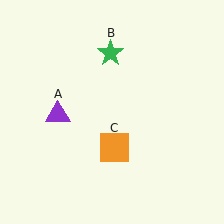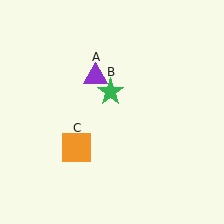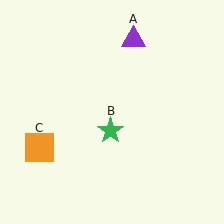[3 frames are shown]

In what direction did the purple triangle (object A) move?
The purple triangle (object A) moved up and to the right.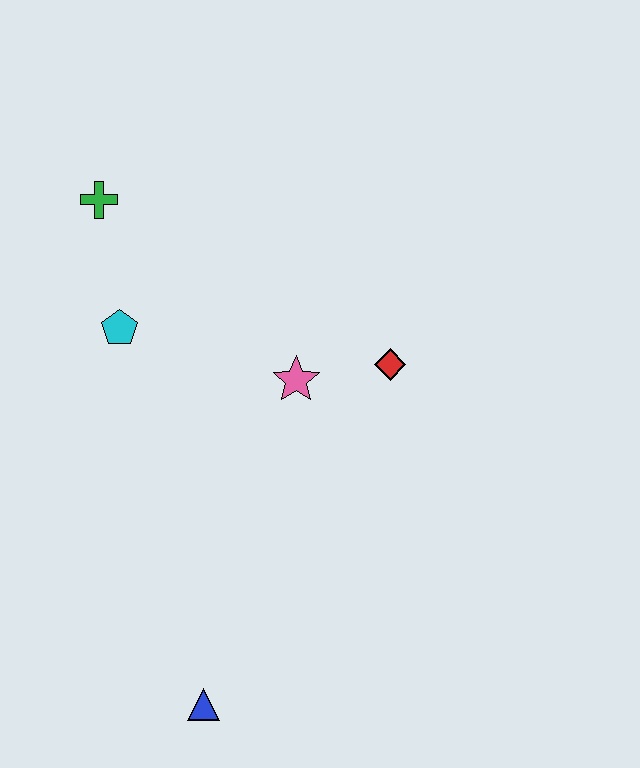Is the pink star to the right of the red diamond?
No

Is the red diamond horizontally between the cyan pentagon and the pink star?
No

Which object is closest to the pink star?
The red diamond is closest to the pink star.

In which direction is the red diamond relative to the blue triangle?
The red diamond is above the blue triangle.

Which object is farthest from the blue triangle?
The green cross is farthest from the blue triangle.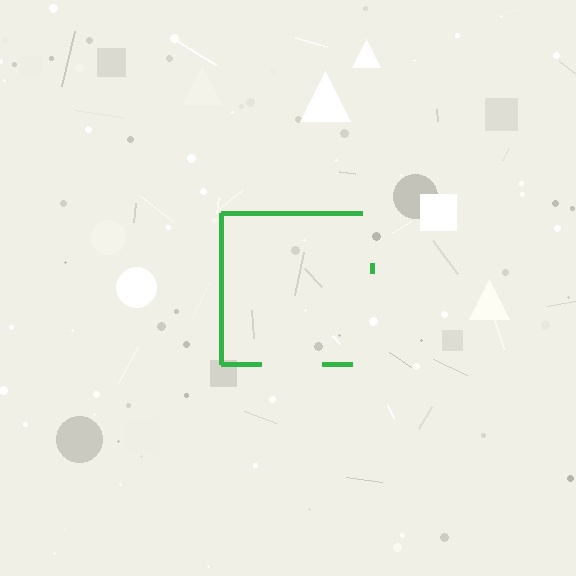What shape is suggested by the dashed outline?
The dashed outline suggests a square.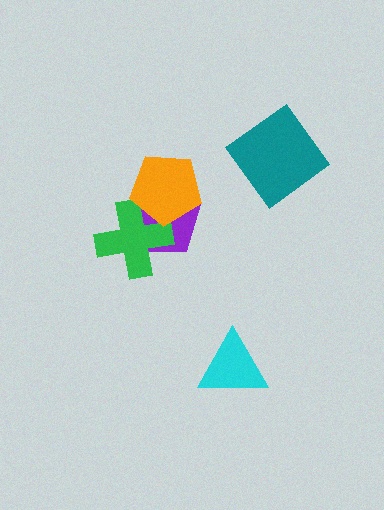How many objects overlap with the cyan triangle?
0 objects overlap with the cyan triangle.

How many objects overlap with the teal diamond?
0 objects overlap with the teal diamond.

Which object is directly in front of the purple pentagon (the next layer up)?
The green cross is directly in front of the purple pentagon.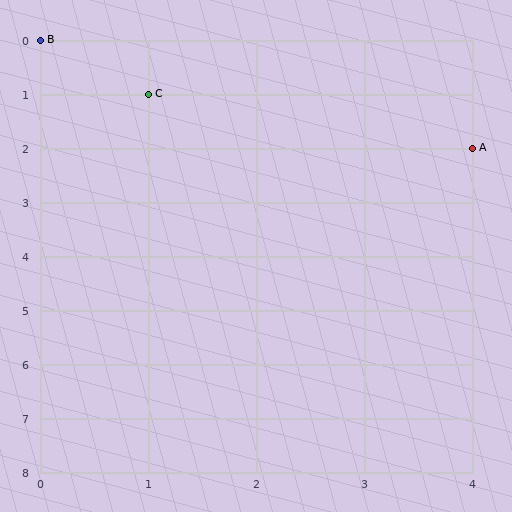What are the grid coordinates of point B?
Point B is at grid coordinates (0, 0).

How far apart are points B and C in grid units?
Points B and C are 1 column and 1 row apart (about 1.4 grid units diagonally).